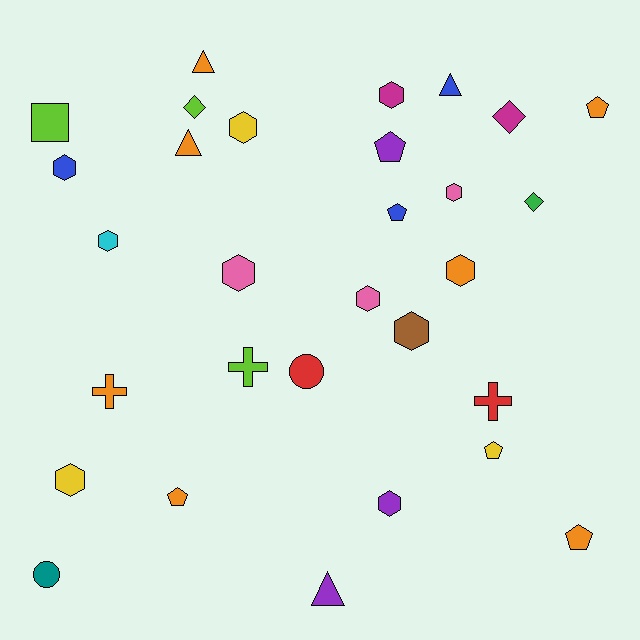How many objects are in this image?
There are 30 objects.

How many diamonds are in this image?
There are 3 diamonds.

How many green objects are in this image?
There is 1 green object.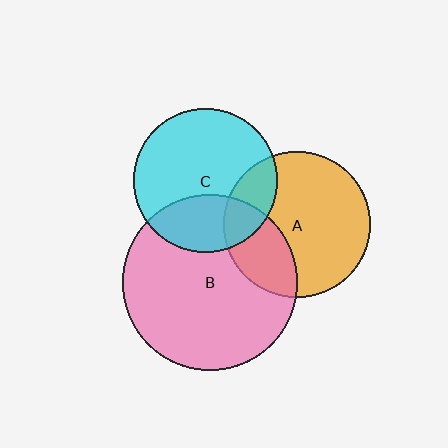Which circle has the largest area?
Circle B (pink).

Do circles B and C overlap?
Yes.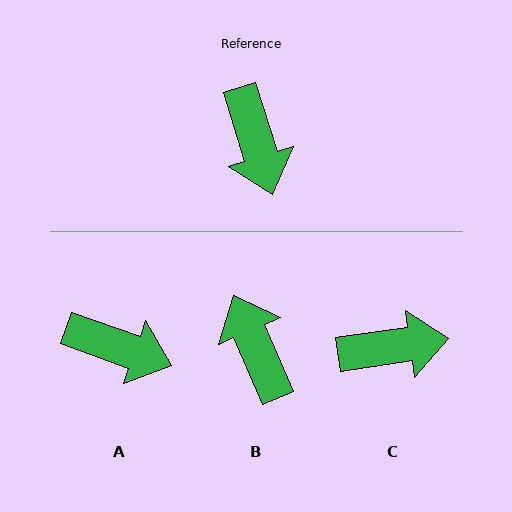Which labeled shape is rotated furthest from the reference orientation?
B, about 174 degrees away.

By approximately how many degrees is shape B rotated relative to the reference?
Approximately 174 degrees clockwise.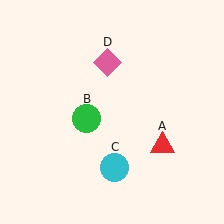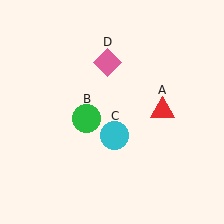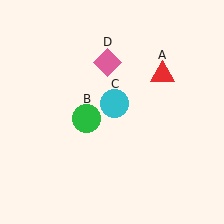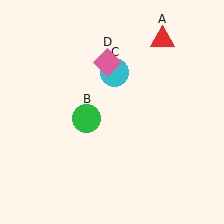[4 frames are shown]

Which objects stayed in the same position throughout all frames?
Green circle (object B) and pink diamond (object D) remained stationary.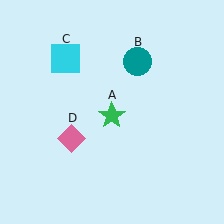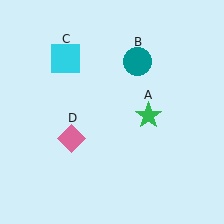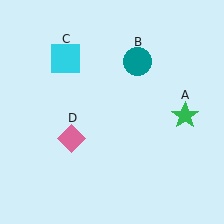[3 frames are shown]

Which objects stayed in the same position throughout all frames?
Teal circle (object B) and cyan square (object C) and pink diamond (object D) remained stationary.